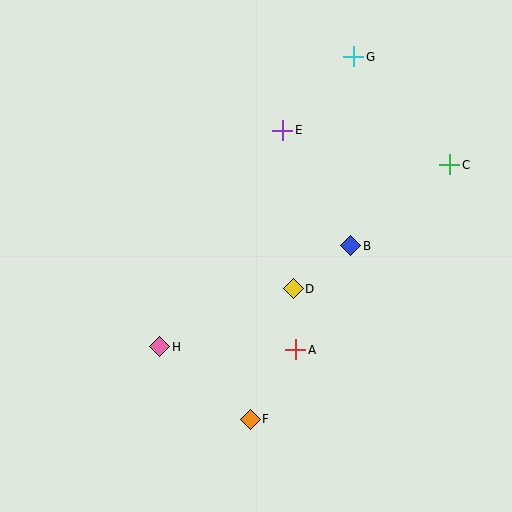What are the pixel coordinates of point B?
Point B is at (351, 246).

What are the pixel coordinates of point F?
Point F is at (250, 419).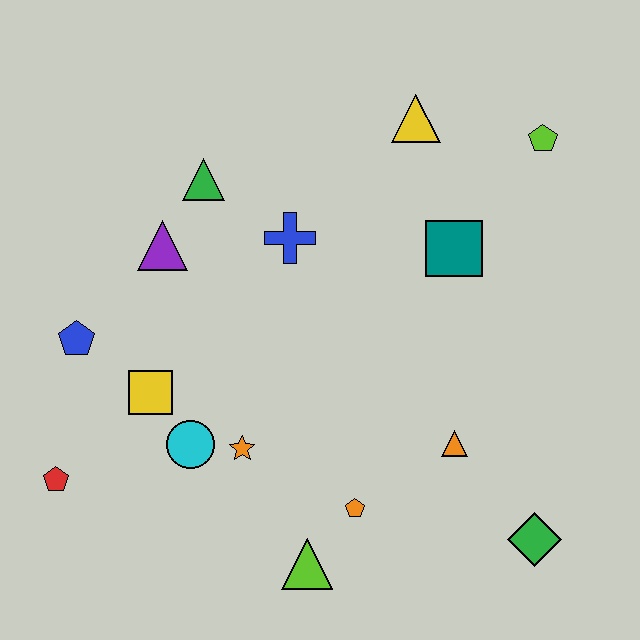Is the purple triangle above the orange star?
Yes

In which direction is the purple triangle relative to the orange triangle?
The purple triangle is to the left of the orange triangle.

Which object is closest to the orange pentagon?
The lime triangle is closest to the orange pentagon.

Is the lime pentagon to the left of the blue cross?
No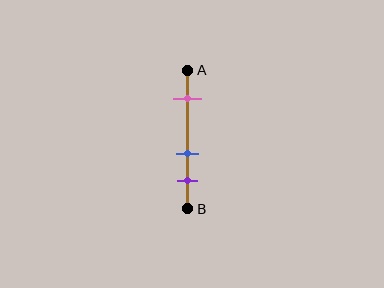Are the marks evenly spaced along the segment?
No, the marks are not evenly spaced.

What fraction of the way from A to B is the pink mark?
The pink mark is approximately 20% (0.2) of the way from A to B.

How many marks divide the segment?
There are 3 marks dividing the segment.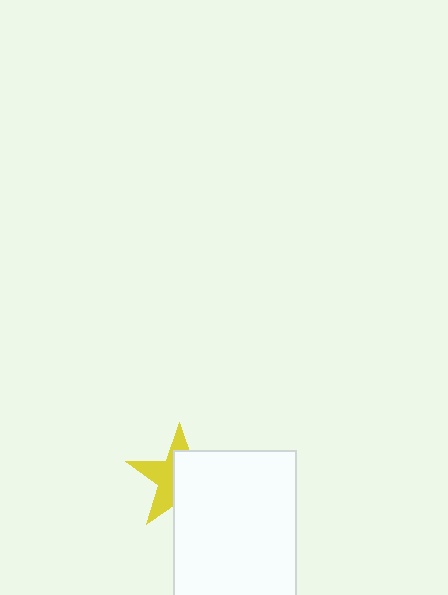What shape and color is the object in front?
The object in front is a white rectangle.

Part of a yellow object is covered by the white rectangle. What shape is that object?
It is a star.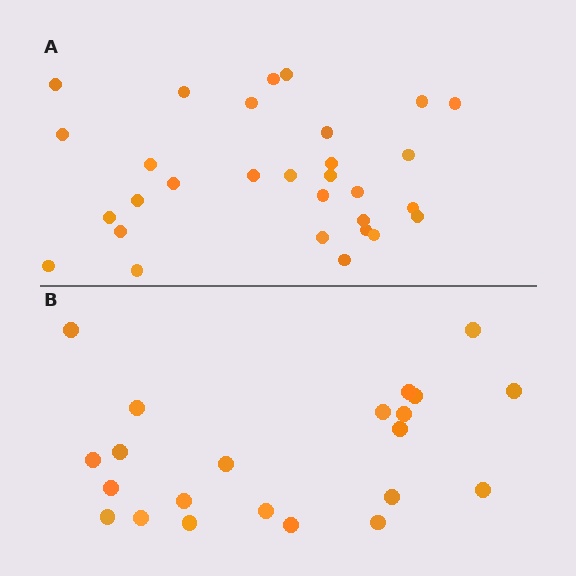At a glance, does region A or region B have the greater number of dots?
Region A (the top region) has more dots.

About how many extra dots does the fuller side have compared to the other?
Region A has roughly 8 or so more dots than region B.